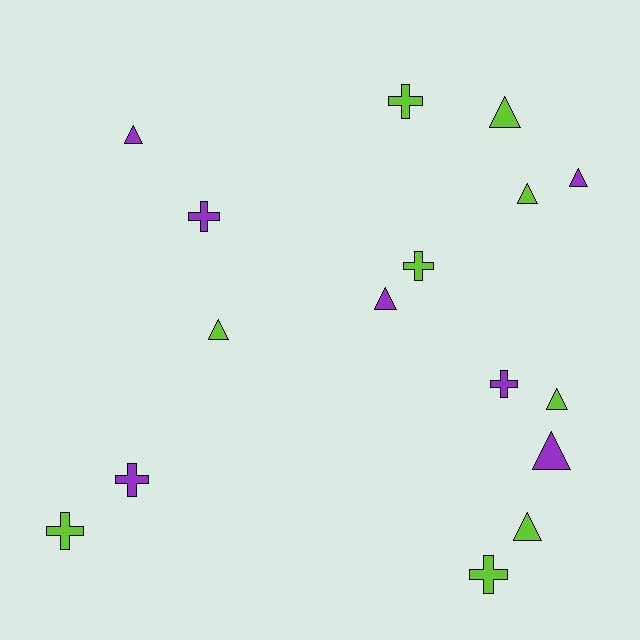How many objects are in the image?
There are 16 objects.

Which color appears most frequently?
Lime, with 9 objects.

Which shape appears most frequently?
Triangle, with 9 objects.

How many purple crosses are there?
There are 3 purple crosses.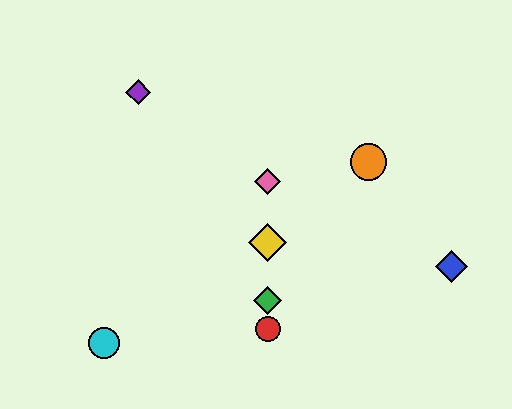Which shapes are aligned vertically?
The red circle, the green diamond, the yellow diamond, the pink diamond are aligned vertically.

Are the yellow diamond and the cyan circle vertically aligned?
No, the yellow diamond is at x≈268 and the cyan circle is at x≈104.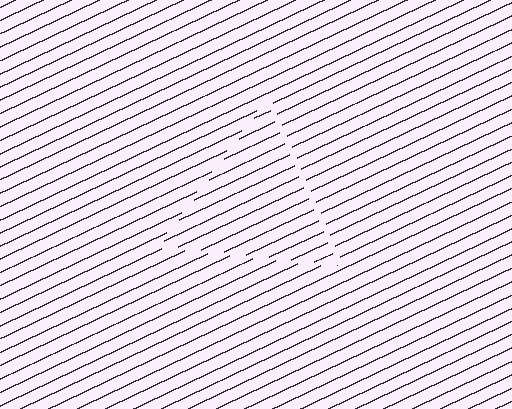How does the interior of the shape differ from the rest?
The interior of the shape contains the same grating, shifted by half a period — the contour is defined by the phase discontinuity where line-ends from the inner and outer gratings abut.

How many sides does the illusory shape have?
3 sides — the line-ends trace a triangle.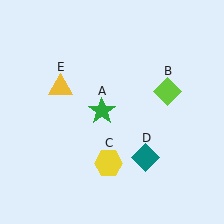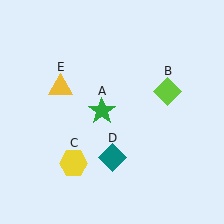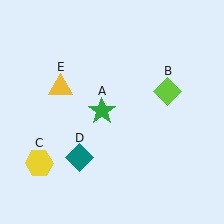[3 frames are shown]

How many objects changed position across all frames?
2 objects changed position: yellow hexagon (object C), teal diamond (object D).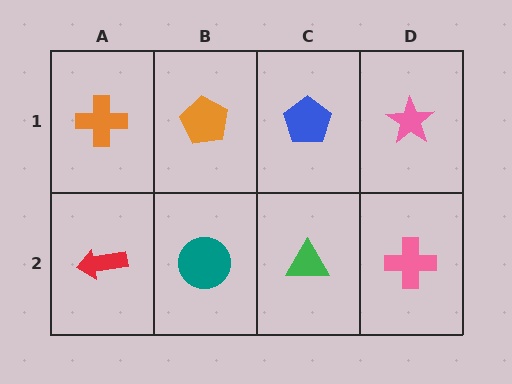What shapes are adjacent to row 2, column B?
An orange pentagon (row 1, column B), a red arrow (row 2, column A), a green triangle (row 2, column C).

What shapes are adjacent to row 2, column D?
A pink star (row 1, column D), a green triangle (row 2, column C).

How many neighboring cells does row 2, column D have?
2.